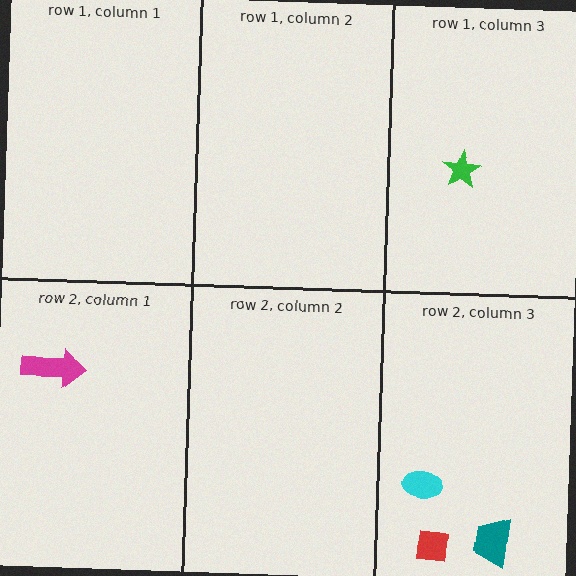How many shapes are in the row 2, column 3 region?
3.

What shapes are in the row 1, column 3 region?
The green star.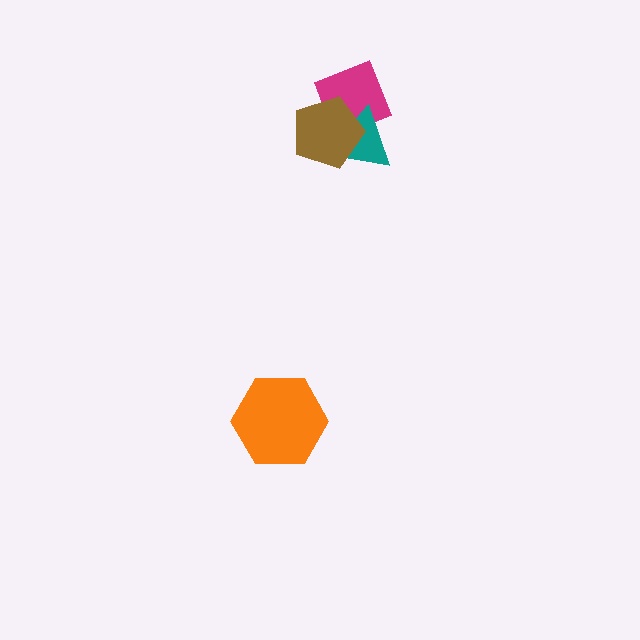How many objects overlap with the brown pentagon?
2 objects overlap with the brown pentagon.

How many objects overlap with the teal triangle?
2 objects overlap with the teal triangle.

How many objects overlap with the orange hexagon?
0 objects overlap with the orange hexagon.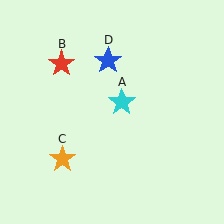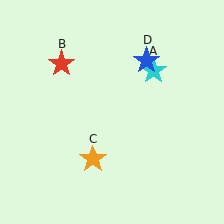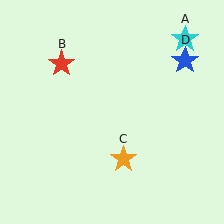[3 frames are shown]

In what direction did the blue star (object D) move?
The blue star (object D) moved right.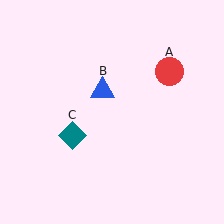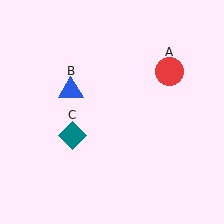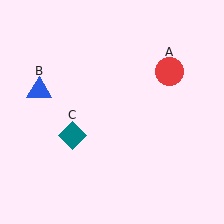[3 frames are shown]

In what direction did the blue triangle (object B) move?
The blue triangle (object B) moved left.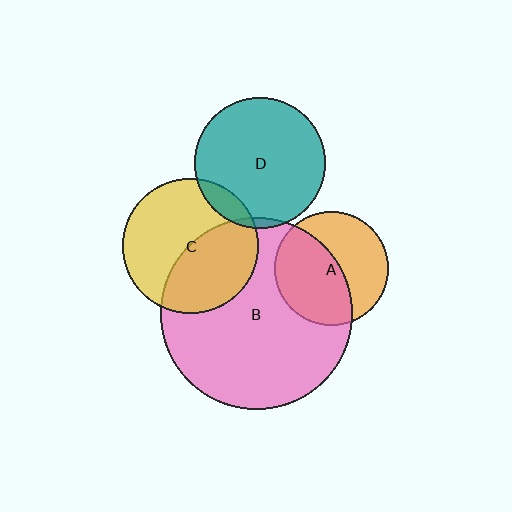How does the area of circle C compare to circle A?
Approximately 1.4 times.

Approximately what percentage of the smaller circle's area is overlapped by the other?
Approximately 10%.